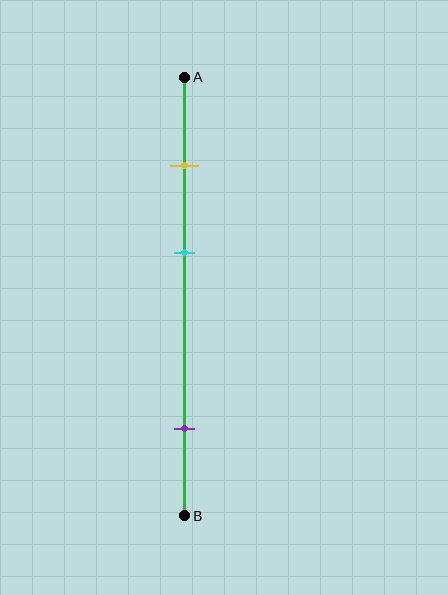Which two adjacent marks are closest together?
The yellow and cyan marks are the closest adjacent pair.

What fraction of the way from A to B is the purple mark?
The purple mark is approximately 80% (0.8) of the way from A to B.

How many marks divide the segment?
There are 3 marks dividing the segment.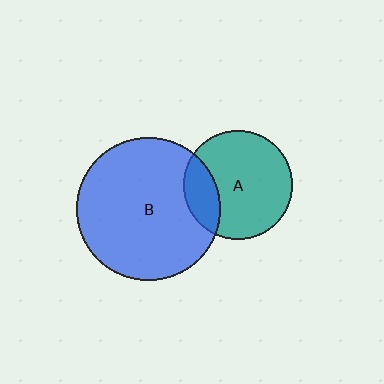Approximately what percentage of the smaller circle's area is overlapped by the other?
Approximately 20%.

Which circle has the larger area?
Circle B (blue).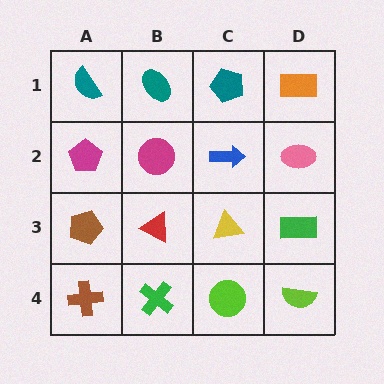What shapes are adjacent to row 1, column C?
A blue arrow (row 2, column C), a teal ellipse (row 1, column B), an orange rectangle (row 1, column D).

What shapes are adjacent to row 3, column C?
A blue arrow (row 2, column C), a lime circle (row 4, column C), a red triangle (row 3, column B), a green rectangle (row 3, column D).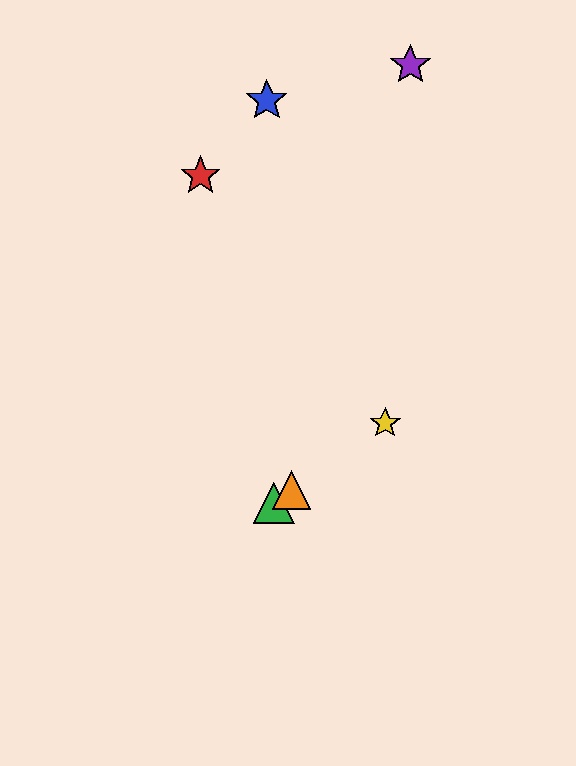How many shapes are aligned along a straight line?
3 shapes (the green triangle, the yellow star, the orange triangle) are aligned along a straight line.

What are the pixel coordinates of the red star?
The red star is at (201, 176).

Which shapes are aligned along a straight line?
The green triangle, the yellow star, the orange triangle are aligned along a straight line.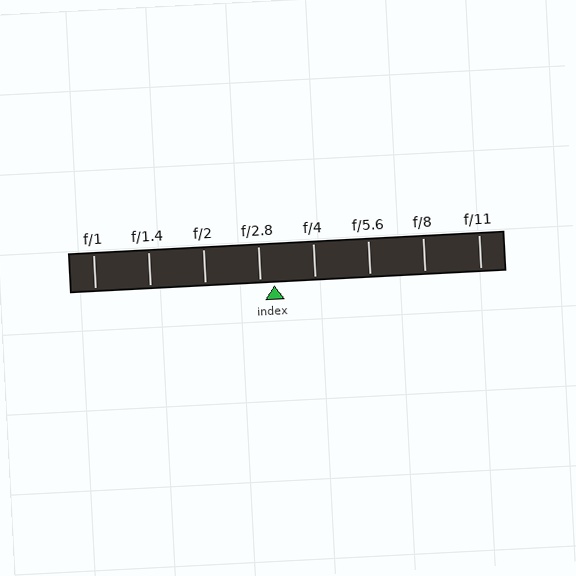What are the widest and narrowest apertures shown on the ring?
The widest aperture shown is f/1 and the narrowest is f/11.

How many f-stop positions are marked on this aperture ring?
There are 8 f-stop positions marked.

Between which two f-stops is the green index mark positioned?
The index mark is between f/2.8 and f/4.